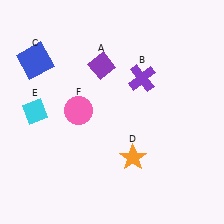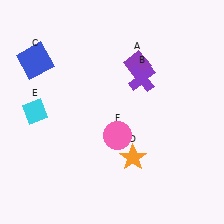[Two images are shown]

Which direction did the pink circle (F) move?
The pink circle (F) moved right.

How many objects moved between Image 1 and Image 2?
2 objects moved between the two images.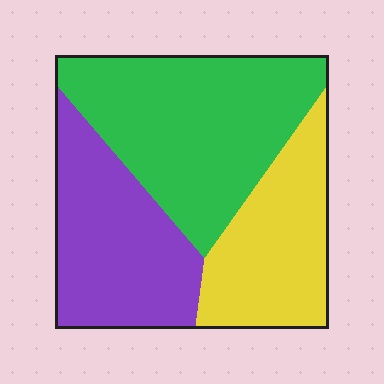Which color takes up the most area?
Green, at roughly 40%.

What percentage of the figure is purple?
Purple takes up between a quarter and a half of the figure.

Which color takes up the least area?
Yellow, at roughly 25%.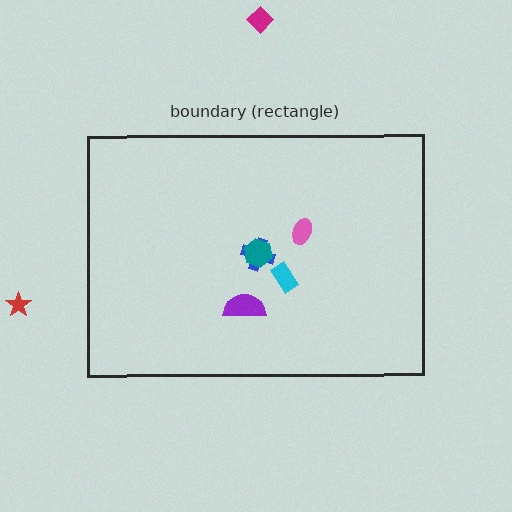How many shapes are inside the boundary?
5 inside, 2 outside.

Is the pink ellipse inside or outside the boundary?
Inside.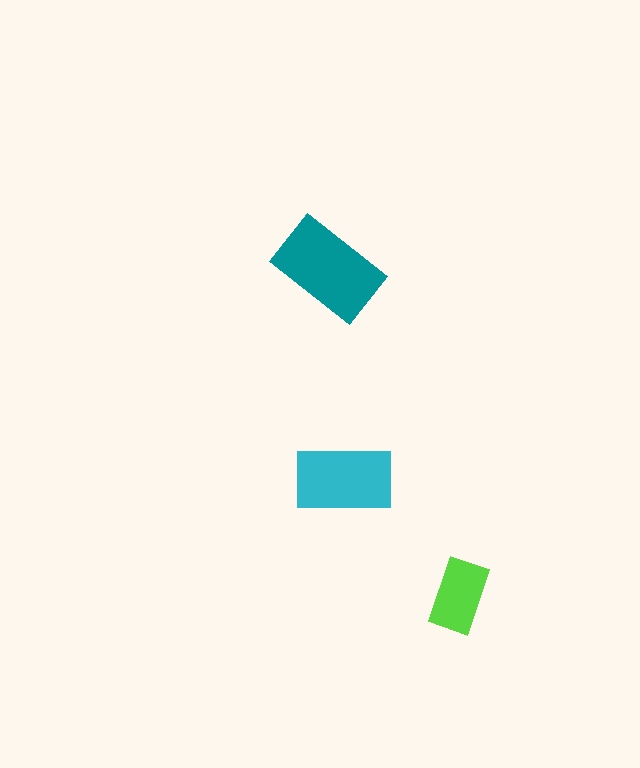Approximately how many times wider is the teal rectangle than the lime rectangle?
About 1.5 times wider.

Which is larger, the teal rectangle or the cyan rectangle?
The teal one.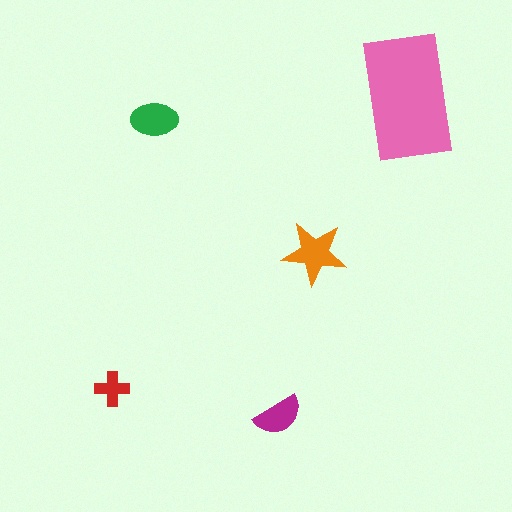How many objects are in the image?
There are 5 objects in the image.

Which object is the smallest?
The red cross.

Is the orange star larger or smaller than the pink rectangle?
Smaller.